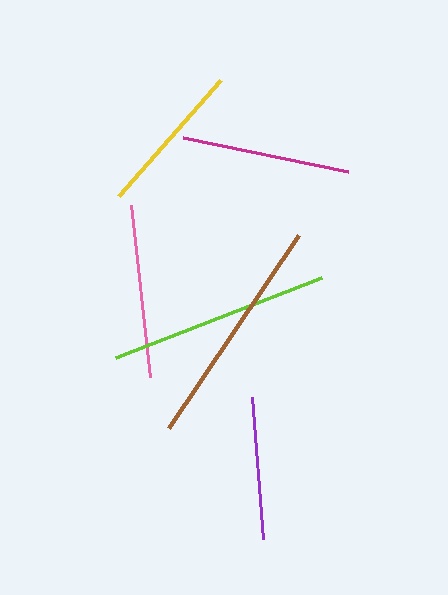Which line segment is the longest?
The brown line is the longest at approximately 233 pixels.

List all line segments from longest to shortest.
From longest to shortest: brown, lime, pink, magenta, yellow, purple.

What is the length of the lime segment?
The lime segment is approximately 220 pixels long.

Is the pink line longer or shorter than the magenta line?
The pink line is longer than the magenta line.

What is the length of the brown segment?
The brown segment is approximately 233 pixels long.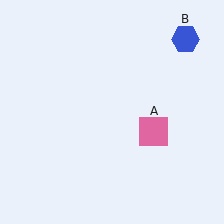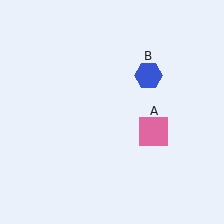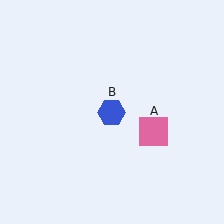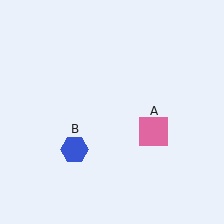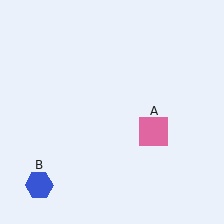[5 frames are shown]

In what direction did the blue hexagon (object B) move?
The blue hexagon (object B) moved down and to the left.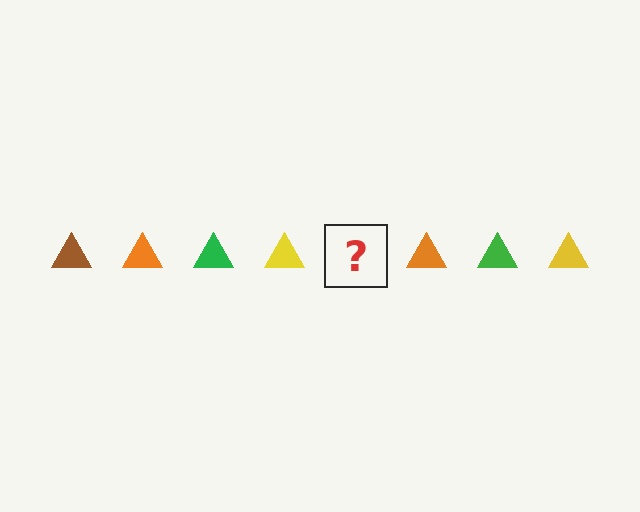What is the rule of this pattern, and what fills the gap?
The rule is that the pattern cycles through brown, orange, green, yellow triangles. The gap should be filled with a brown triangle.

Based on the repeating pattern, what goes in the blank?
The blank should be a brown triangle.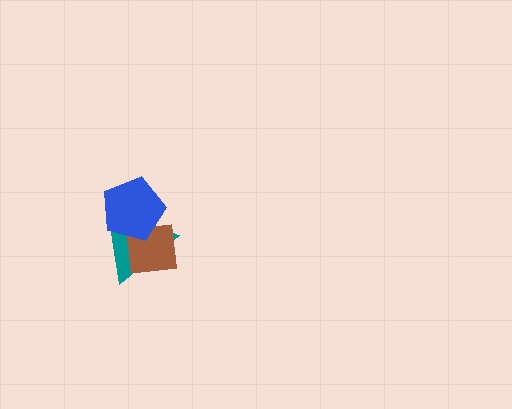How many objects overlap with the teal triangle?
2 objects overlap with the teal triangle.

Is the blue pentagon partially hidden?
No, no other shape covers it.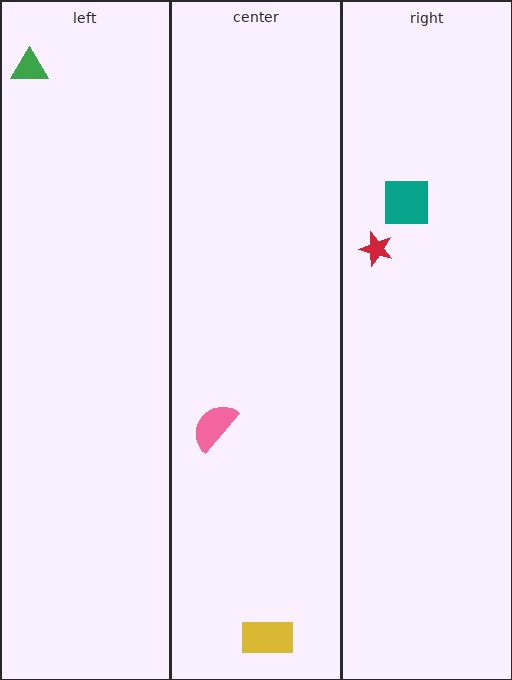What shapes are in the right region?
The red star, the teal square.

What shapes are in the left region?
The green triangle.